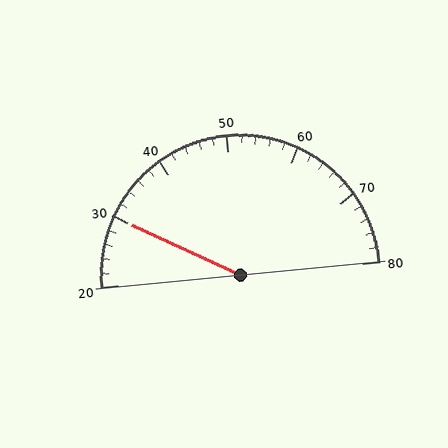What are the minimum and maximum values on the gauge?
The gauge ranges from 20 to 80.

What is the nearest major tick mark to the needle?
The nearest major tick mark is 30.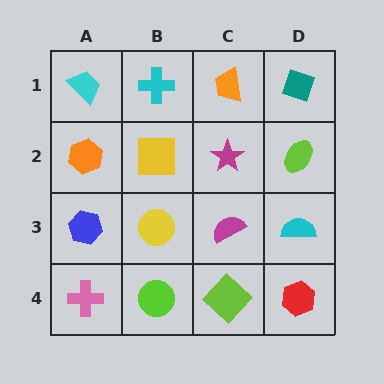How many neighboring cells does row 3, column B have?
4.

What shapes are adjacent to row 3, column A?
An orange hexagon (row 2, column A), a pink cross (row 4, column A), a yellow circle (row 3, column B).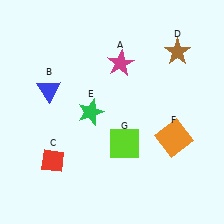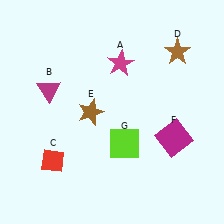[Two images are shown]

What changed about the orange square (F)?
In Image 1, F is orange. In Image 2, it changed to magenta.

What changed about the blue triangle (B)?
In Image 1, B is blue. In Image 2, it changed to magenta.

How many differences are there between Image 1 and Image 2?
There are 3 differences between the two images.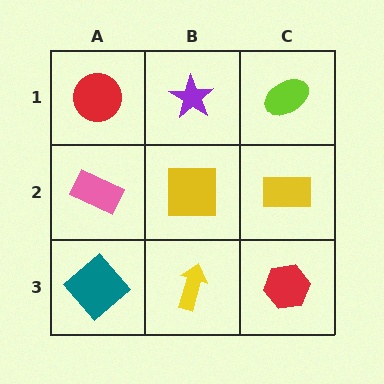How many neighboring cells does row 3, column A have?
2.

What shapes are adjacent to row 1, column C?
A yellow rectangle (row 2, column C), a purple star (row 1, column B).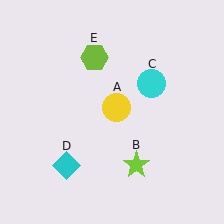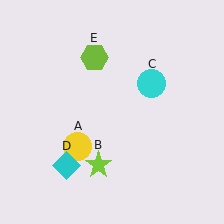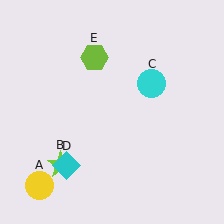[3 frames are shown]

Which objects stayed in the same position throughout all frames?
Cyan circle (object C) and cyan diamond (object D) and lime hexagon (object E) remained stationary.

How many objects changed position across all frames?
2 objects changed position: yellow circle (object A), lime star (object B).